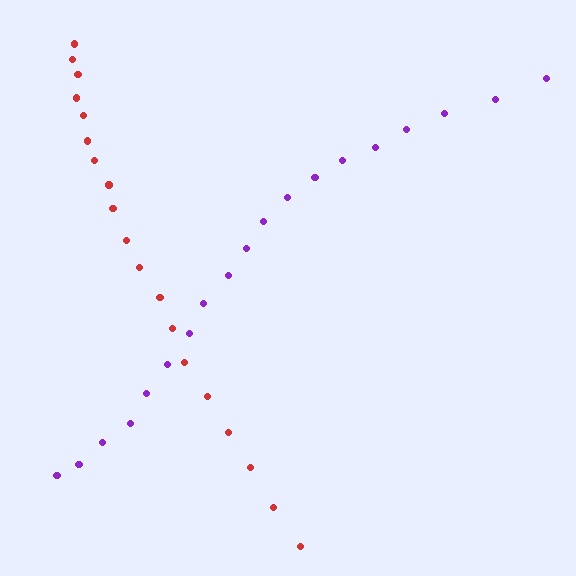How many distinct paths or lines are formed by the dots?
There are 2 distinct paths.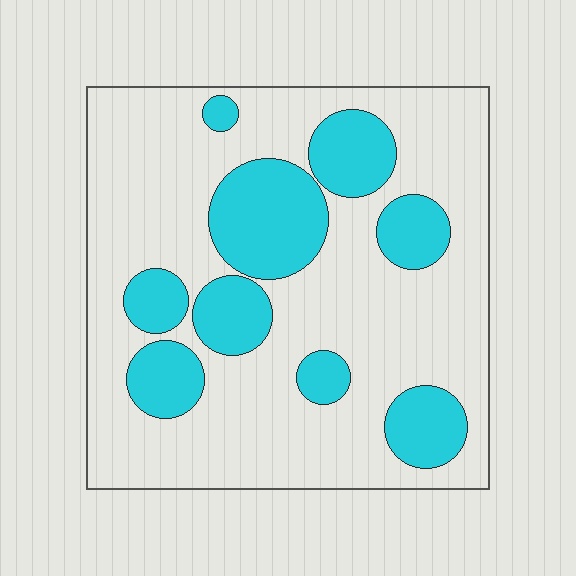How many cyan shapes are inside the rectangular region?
9.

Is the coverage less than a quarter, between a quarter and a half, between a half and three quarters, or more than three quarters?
Between a quarter and a half.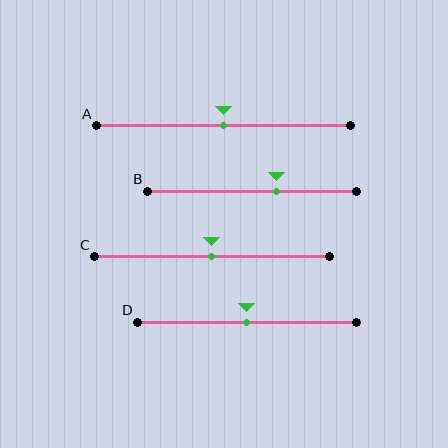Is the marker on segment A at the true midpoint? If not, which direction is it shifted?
Yes, the marker on segment A is at the true midpoint.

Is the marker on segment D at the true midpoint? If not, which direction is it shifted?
Yes, the marker on segment D is at the true midpoint.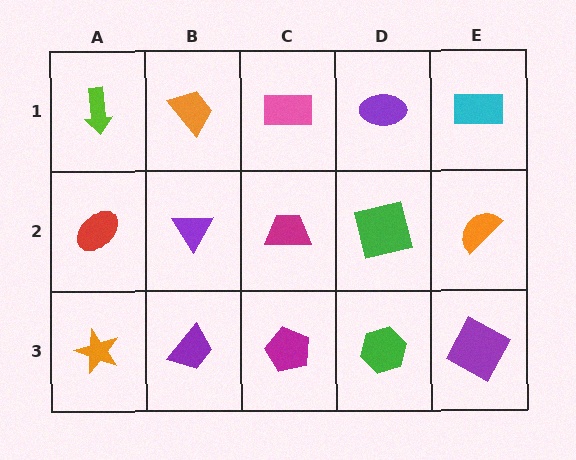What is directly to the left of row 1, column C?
An orange trapezoid.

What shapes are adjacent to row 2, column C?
A pink rectangle (row 1, column C), a magenta pentagon (row 3, column C), a purple triangle (row 2, column B), a green square (row 2, column D).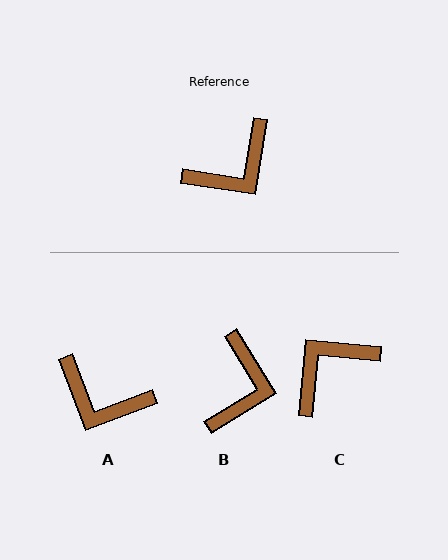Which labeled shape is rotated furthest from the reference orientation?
C, about 176 degrees away.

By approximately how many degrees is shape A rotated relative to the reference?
Approximately 60 degrees clockwise.